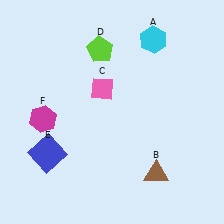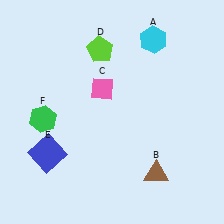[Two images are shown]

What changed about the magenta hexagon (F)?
In Image 1, F is magenta. In Image 2, it changed to green.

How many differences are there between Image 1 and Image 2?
There is 1 difference between the two images.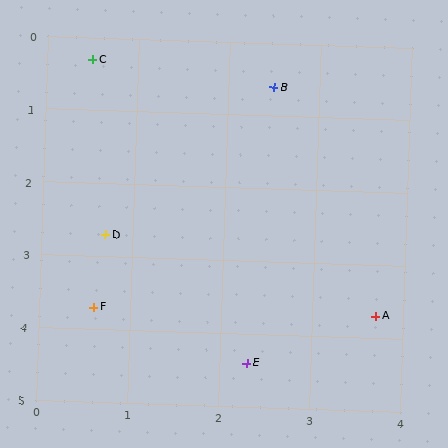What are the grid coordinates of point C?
Point C is at approximately (0.5, 0.3).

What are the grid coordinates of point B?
Point B is at approximately (2.5, 0.6).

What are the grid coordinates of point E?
Point E is at approximately (2.3, 4.4).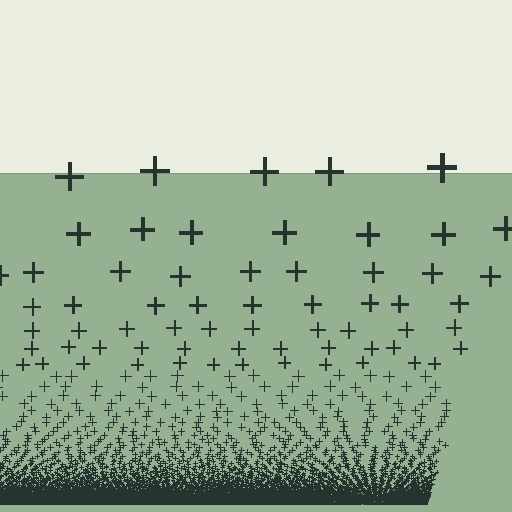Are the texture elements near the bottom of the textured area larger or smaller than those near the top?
Smaller. The gradient is inverted — elements near the bottom are smaller and denser.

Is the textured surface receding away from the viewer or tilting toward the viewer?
The surface appears to tilt toward the viewer. Texture elements get larger and sparser toward the top.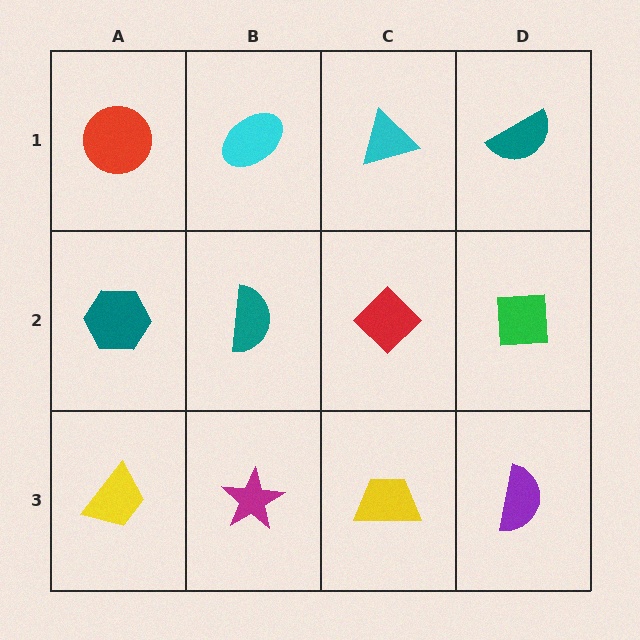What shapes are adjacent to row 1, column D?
A green square (row 2, column D), a cyan triangle (row 1, column C).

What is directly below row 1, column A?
A teal hexagon.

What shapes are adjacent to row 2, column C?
A cyan triangle (row 1, column C), a yellow trapezoid (row 3, column C), a teal semicircle (row 2, column B), a green square (row 2, column D).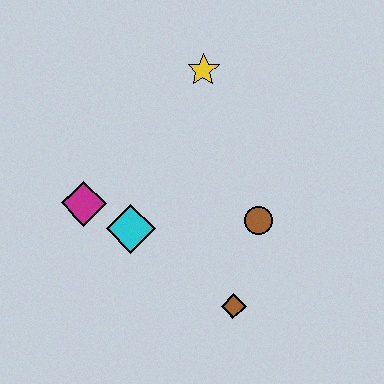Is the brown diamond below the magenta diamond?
Yes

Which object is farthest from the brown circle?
The magenta diamond is farthest from the brown circle.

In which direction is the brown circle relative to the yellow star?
The brown circle is below the yellow star.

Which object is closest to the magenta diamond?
The cyan diamond is closest to the magenta diamond.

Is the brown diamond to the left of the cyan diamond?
No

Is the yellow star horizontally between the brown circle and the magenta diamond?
Yes